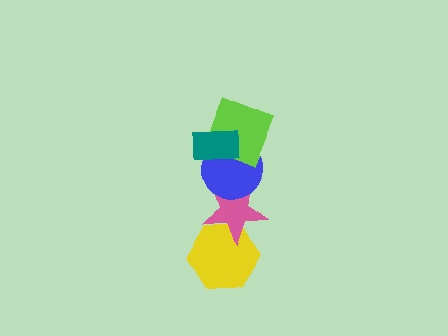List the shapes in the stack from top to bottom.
From top to bottom: the teal rectangle, the lime square, the blue circle, the pink star, the yellow hexagon.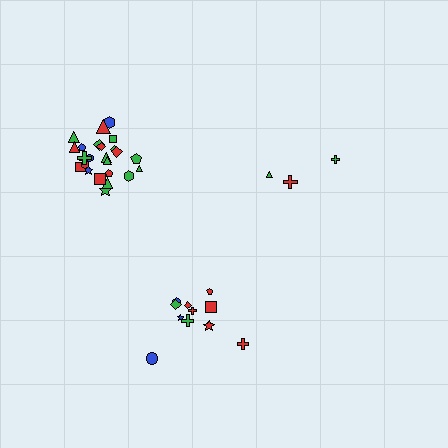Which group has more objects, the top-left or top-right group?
The top-left group.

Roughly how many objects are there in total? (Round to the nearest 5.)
Roughly 40 objects in total.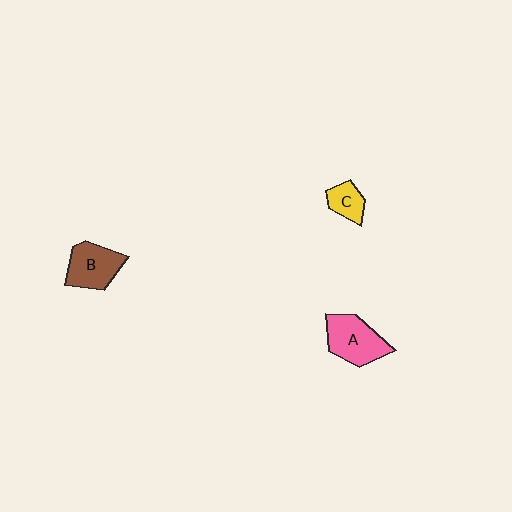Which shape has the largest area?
Shape A (pink).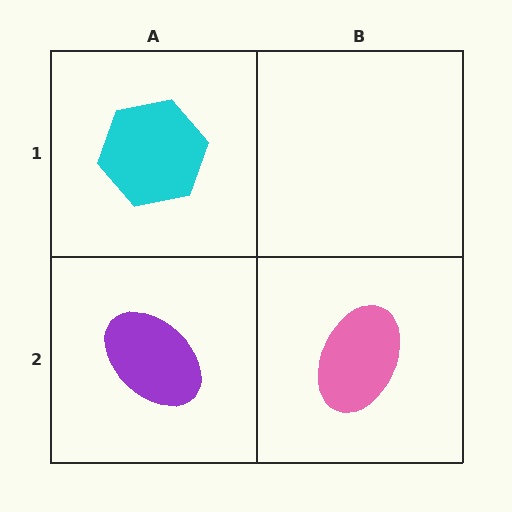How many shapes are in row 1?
1 shape.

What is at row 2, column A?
A purple ellipse.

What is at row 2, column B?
A pink ellipse.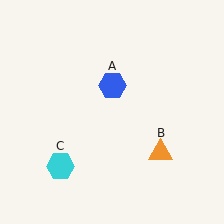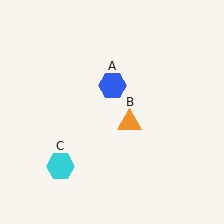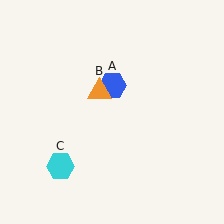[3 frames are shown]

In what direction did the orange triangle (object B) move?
The orange triangle (object B) moved up and to the left.